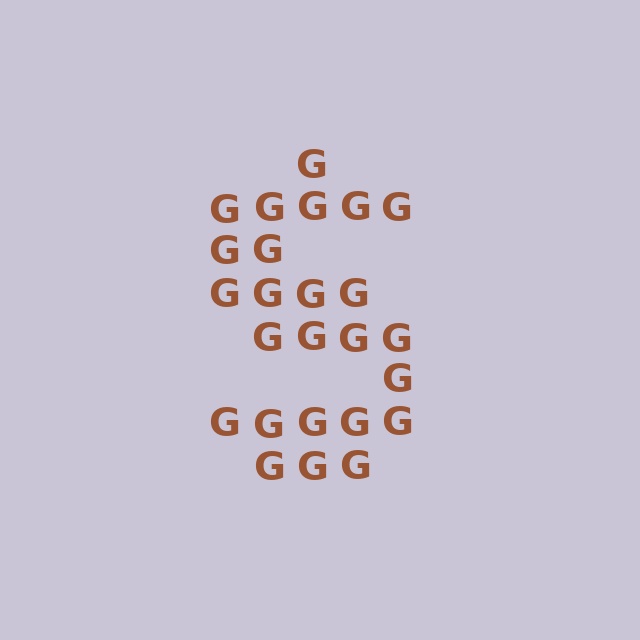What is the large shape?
The large shape is the letter S.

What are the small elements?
The small elements are letter G's.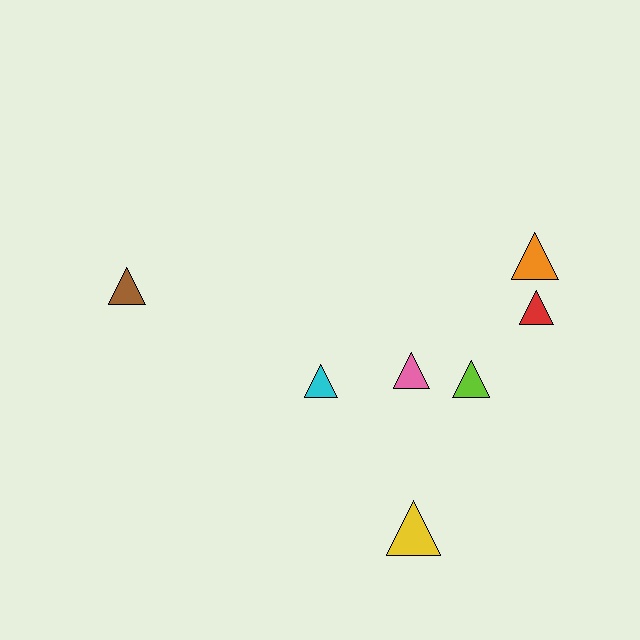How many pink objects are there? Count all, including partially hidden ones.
There is 1 pink object.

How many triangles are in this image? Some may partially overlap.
There are 7 triangles.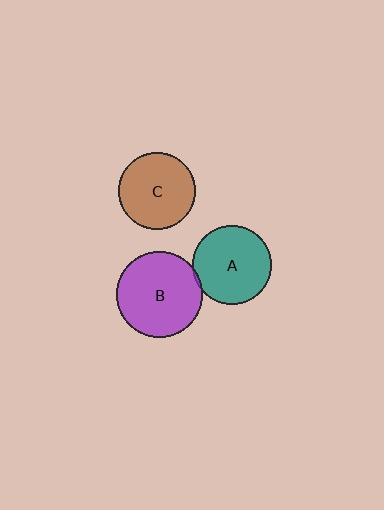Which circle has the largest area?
Circle B (purple).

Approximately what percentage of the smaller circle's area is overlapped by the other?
Approximately 5%.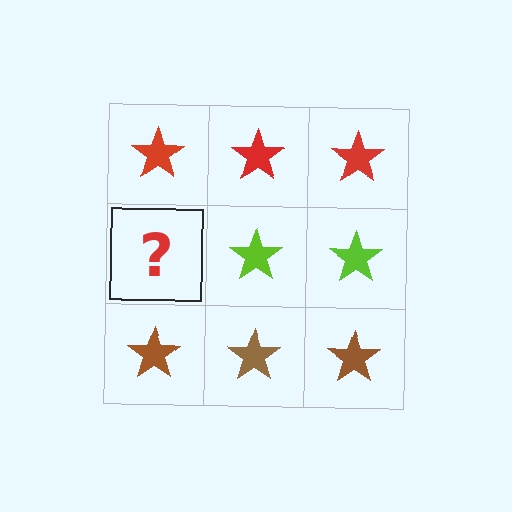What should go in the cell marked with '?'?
The missing cell should contain a lime star.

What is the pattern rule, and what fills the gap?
The rule is that each row has a consistent color. The gap should be filled with a lime star.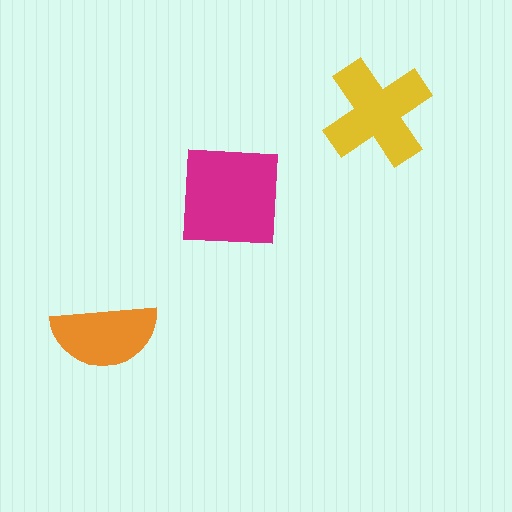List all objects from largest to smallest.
The magenta square, the yellow cross, the orange semicircle.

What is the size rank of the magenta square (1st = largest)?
1st.